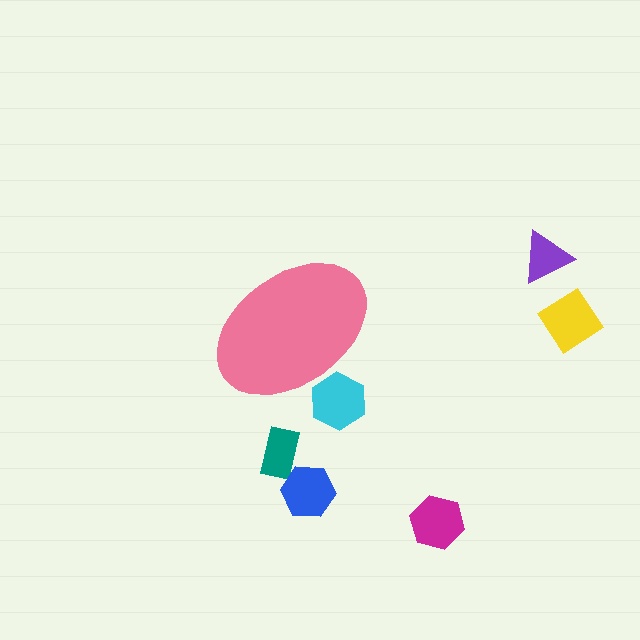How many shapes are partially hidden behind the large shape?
1 shape is partially hidden.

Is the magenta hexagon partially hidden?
No, the magenta hexagon is fully visible.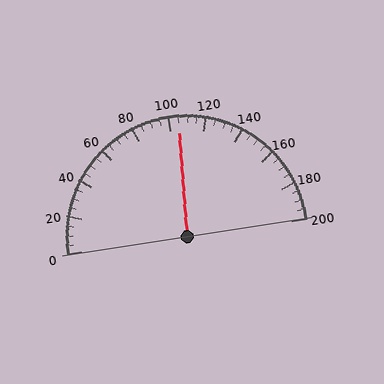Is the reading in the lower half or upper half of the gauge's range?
The reading is in the upper half of the range (0 to 200).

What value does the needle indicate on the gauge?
The needle indicates approximately 105.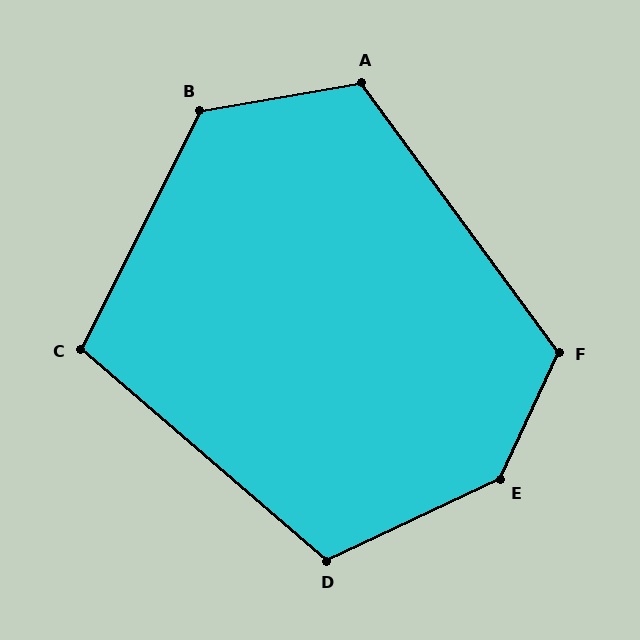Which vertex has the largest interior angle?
E, at approximately 140 degrees.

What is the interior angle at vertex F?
Approximately 119 degrees (obtuse).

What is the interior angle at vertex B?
Approximately 127 degrees (obtuse).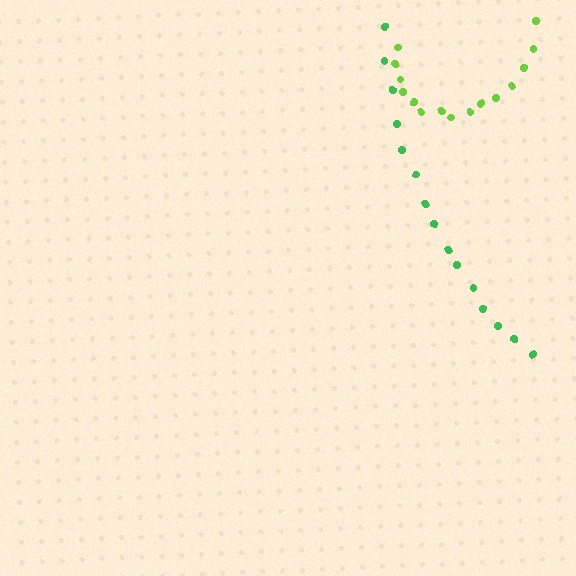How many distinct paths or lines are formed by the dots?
There are 2 distinct paths.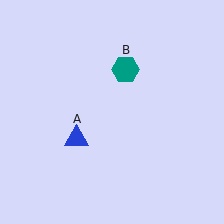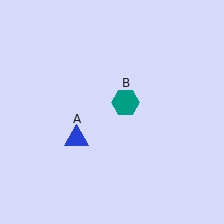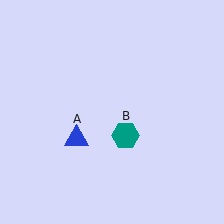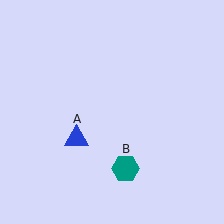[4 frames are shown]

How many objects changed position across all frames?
1 object changed position: teal hexagon (object B).